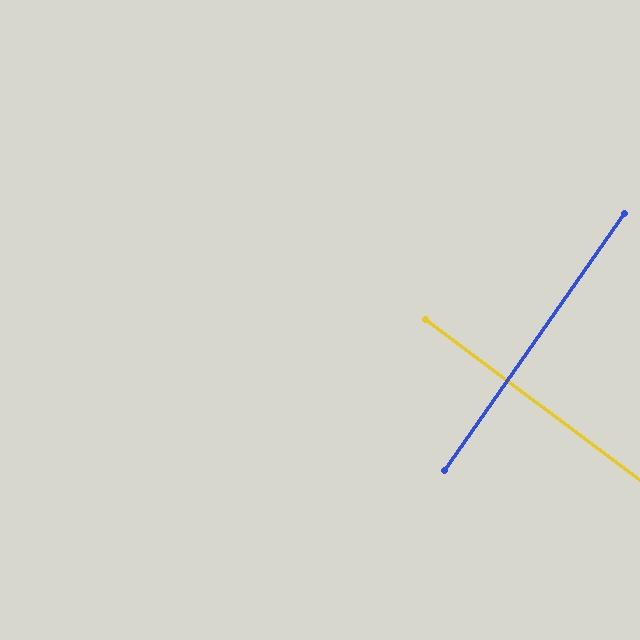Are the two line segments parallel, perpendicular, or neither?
Perpendicular — they meet at approximately 88°.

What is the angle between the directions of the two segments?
Approximately 88 degrees.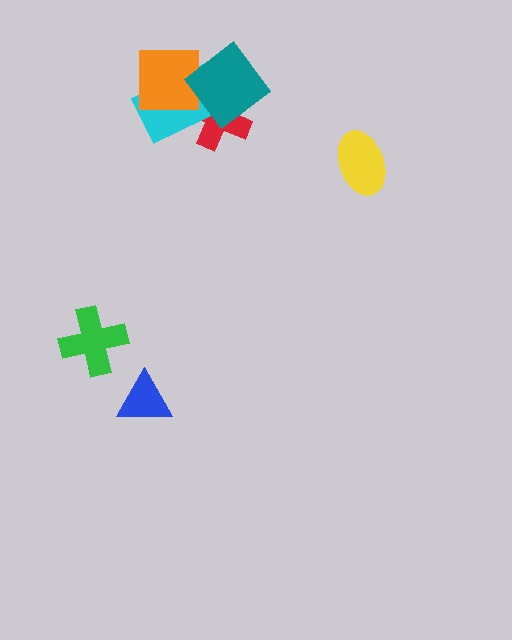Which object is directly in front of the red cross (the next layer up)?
The cyan rectangle is directly in front of the red cross.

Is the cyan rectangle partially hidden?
Yes, it is partially covered by another shape.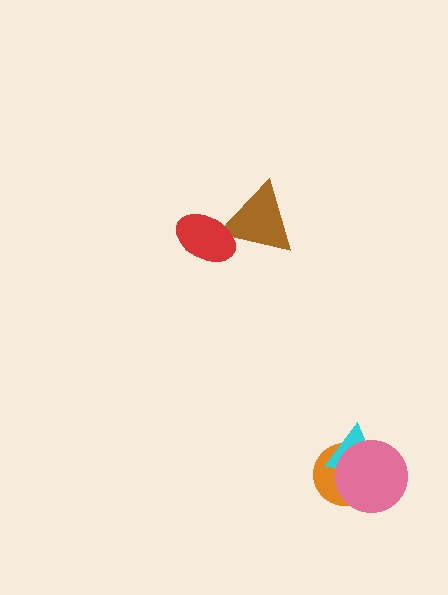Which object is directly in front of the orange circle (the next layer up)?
The cyan triangle is directly in front of the orange circle.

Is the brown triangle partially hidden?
Yes, it is partially covered by another shape.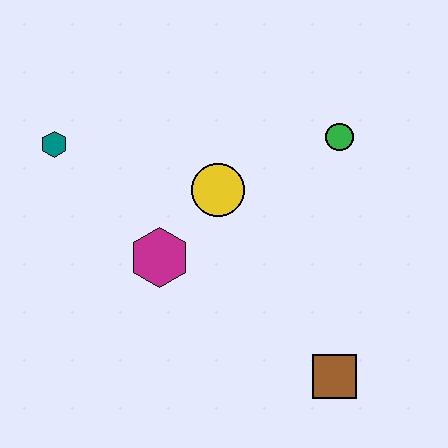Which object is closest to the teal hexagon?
The magenta hexagon is closest to the teal hexagon.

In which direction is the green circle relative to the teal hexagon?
The green circle is to the right of the teal hexagon.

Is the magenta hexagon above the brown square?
Yes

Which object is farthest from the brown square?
The teal hexagon is farthest from the brown square.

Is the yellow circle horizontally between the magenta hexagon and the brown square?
Yes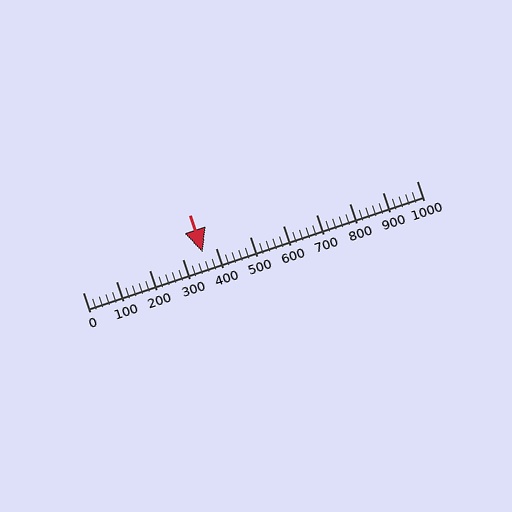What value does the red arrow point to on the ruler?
The red arrow points to approximately 360.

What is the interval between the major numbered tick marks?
The major tick marks are spaced 100 units apart.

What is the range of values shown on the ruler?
The ruler shows values from 0 to 1000.